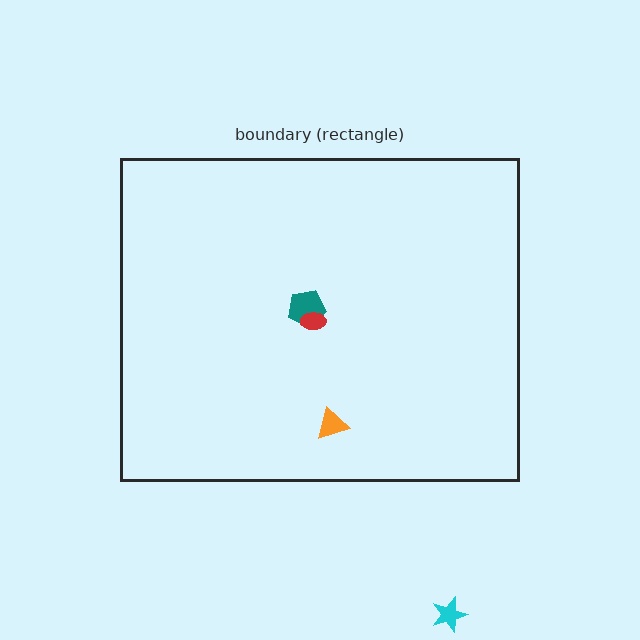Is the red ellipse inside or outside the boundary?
Inside.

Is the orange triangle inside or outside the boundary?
Inside.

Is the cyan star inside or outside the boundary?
Outside.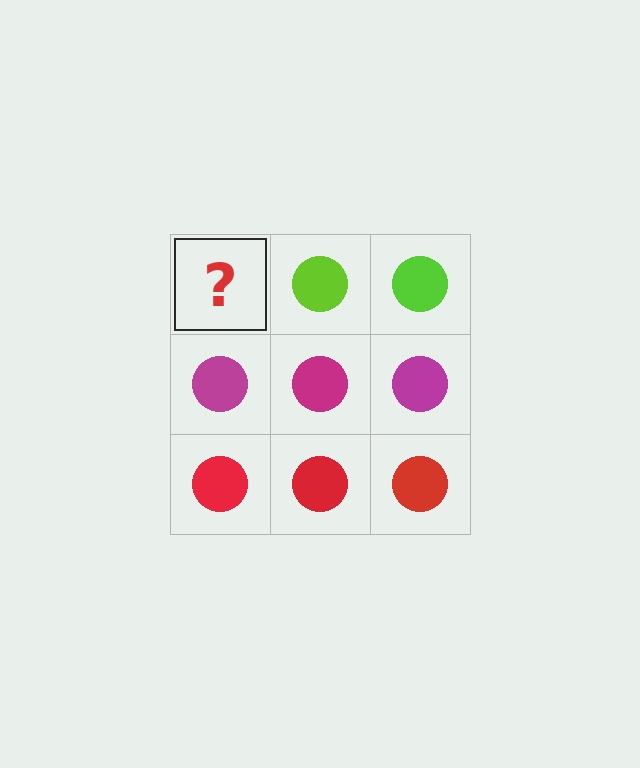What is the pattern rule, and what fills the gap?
The rule is that each row has a consistent color. The gap should be filled with a lime circle.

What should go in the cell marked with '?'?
The missing cell should contain a lime circle.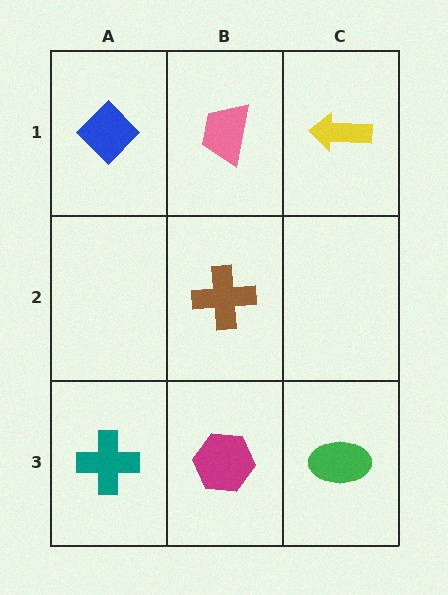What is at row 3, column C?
A green ellipse.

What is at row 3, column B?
A magenta hexagon.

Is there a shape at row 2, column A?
No, that cell is empty.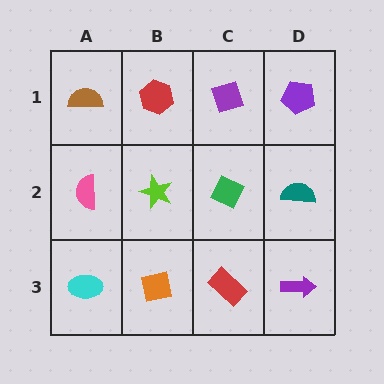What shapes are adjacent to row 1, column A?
A pink semicircle (row 2, column A), a red hexagon (row 1, column B).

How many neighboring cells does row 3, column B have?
3.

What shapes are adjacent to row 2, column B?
A red hexagon (row 1, column B), an orange square (row 3, column B), a pink semicircle (row 2, column A), a green diamond (row 2, column C).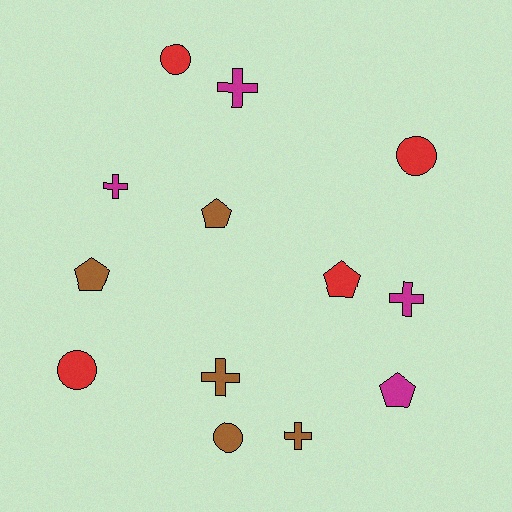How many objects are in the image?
There are 13 objects.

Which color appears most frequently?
Brown, with 5 objects.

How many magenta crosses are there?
There are 3 magenta crosses.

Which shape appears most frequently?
Cross, with 5 objects.